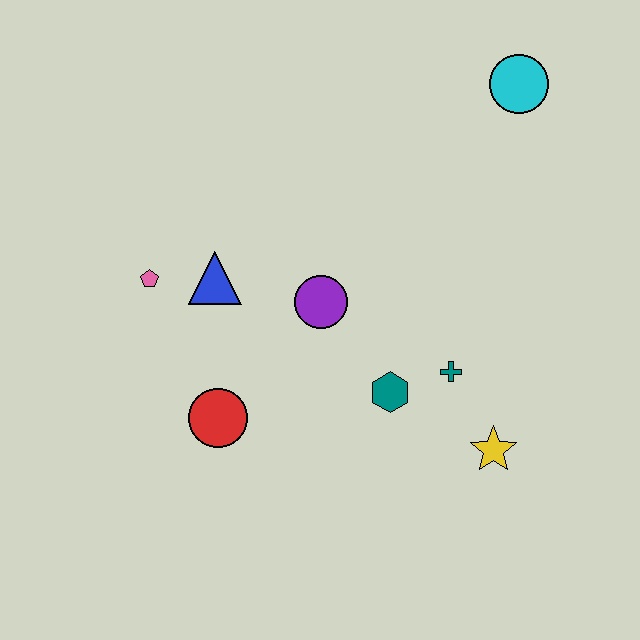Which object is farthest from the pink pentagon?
The cyan circle is farthest from the pink pentagon.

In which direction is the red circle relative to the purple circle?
The red circle is below the purple circle.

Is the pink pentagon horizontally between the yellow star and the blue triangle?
No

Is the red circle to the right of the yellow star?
No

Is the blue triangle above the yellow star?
Yes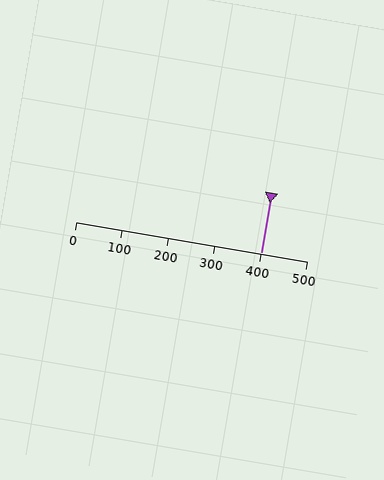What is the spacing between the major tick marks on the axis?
The major ticks are spaced 100 apart.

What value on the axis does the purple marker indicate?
The marker indicates approximately 400.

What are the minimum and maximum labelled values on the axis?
The axis runs from 0 to 500.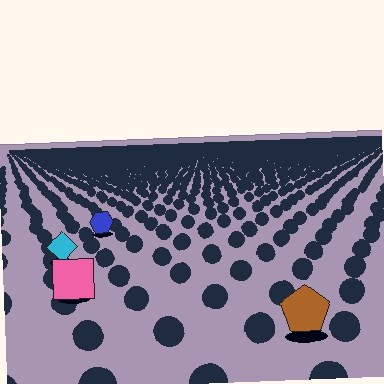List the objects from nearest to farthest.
From nearest to farthest: the brown pentagon, the pink square, the cyan diamond, the blue hexagon.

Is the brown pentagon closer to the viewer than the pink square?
Yes. The brown pentagon is closer — you can tell from the texture gradient: the ground texture is coarser near it.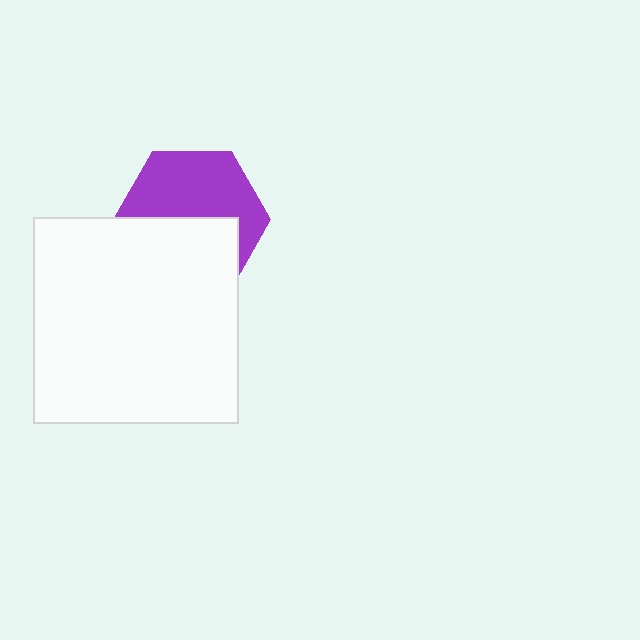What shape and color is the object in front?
The object in front is a white square.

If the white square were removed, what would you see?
You would see the complete purple hexagon.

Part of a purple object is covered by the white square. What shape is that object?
It is a hexagon.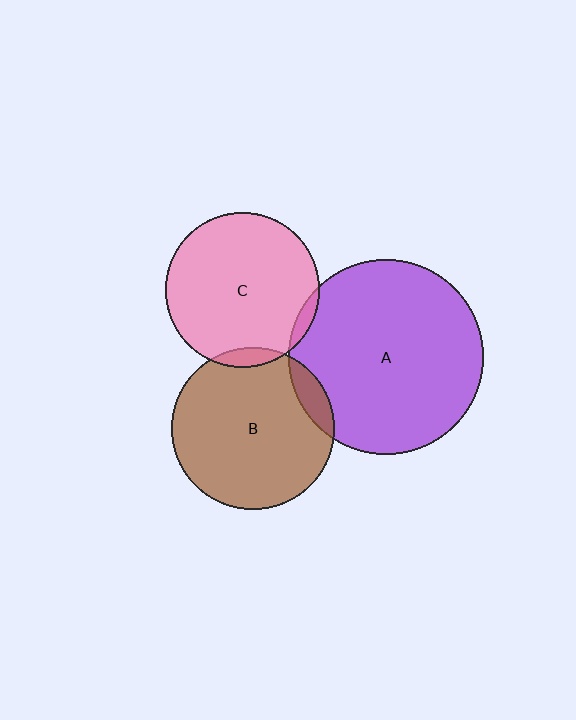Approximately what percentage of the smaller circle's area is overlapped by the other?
Approximately 10%.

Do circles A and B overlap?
Yes.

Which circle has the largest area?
Circle A (purple).